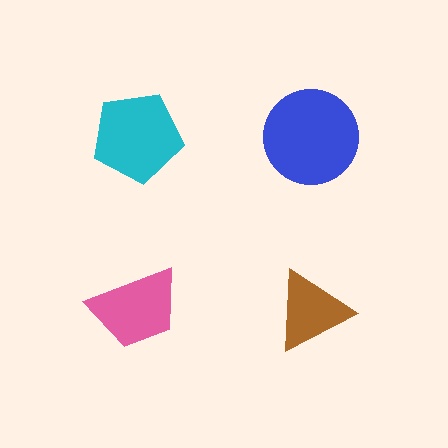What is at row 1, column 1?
A cyan pentagon.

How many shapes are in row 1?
2 shapes.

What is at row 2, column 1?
A pink trapezoid.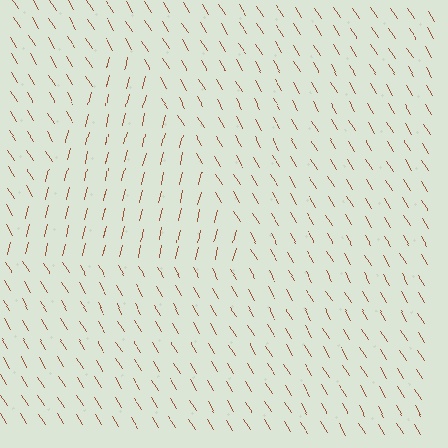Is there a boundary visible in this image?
Yes, there is a texture boundary formed by a change in line orientation.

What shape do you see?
I see a triangle.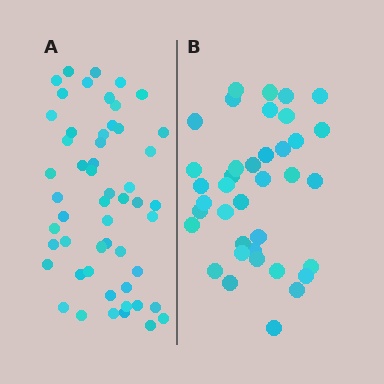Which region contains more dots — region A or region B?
Region A (the left region) has more dots.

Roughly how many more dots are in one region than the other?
Region A has approximately 15 more dots than region B.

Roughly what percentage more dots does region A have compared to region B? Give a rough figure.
About 40% more.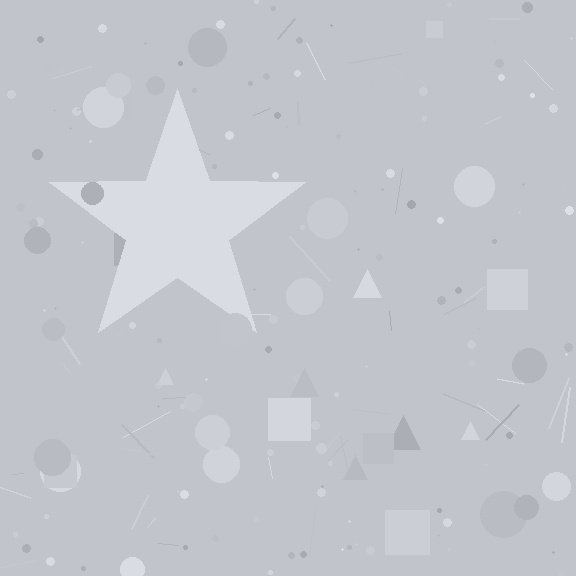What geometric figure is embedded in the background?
A star is embedded in the background.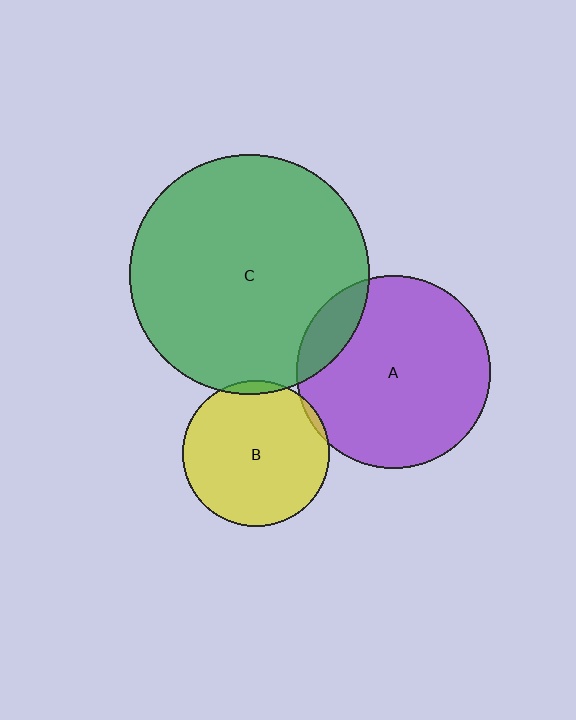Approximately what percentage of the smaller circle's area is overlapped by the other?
Approximately 5%.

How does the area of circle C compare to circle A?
Approximately 1.5 times.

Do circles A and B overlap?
Yes.